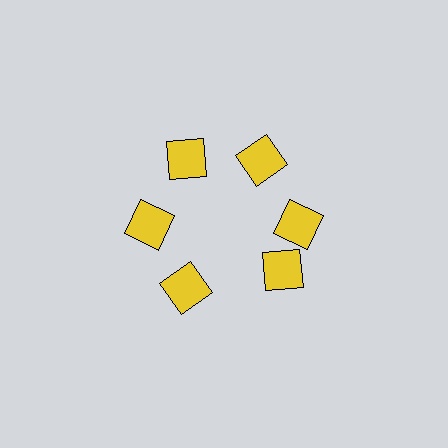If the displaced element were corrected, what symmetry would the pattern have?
It would have 6-fold rotational symmetry — the pattern would map onto itself every 60 degrees.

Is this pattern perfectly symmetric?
No. The 6 yellow squares are arranged in a ring, but one element near the 5 o'clock position is rotated out of alignment along the ring, breaking the 6-fold rotational symmetry.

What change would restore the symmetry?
The symmetry would be restored by rotating it back into even spacing with its neighbors so that all 6 squares sit at equal angles and equal distance from the center.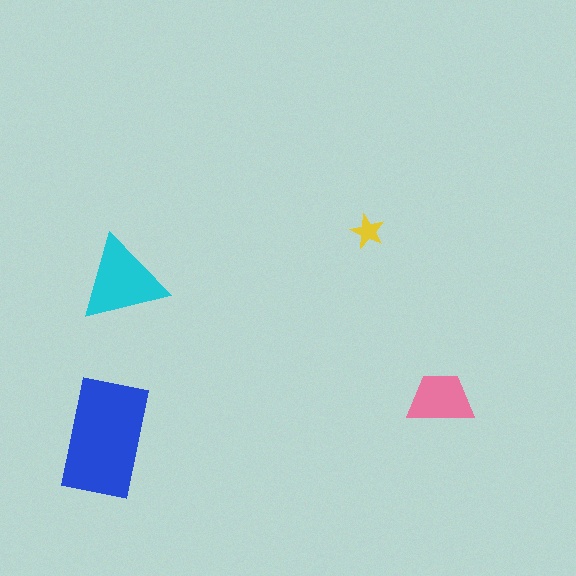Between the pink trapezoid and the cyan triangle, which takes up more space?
The cyan triangle.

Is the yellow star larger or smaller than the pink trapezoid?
Smaller.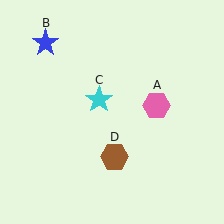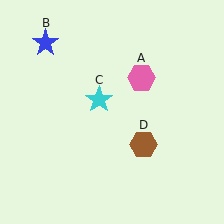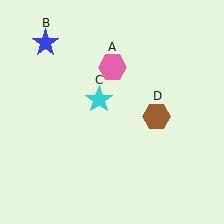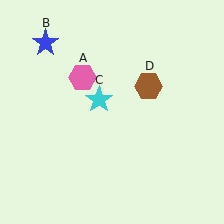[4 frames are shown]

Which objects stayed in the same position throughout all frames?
Blue star (object B) and cyan star (object C) remained stationary.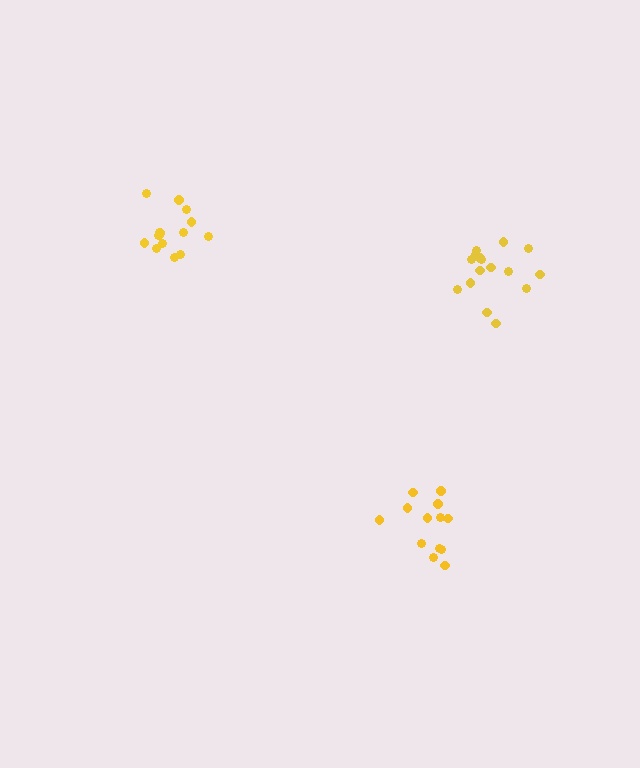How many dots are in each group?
Group 1: 15 dots, Group 2: 13 dots, Group 3: 16 dots (44 total).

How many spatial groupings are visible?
There are 3 spatial groupings.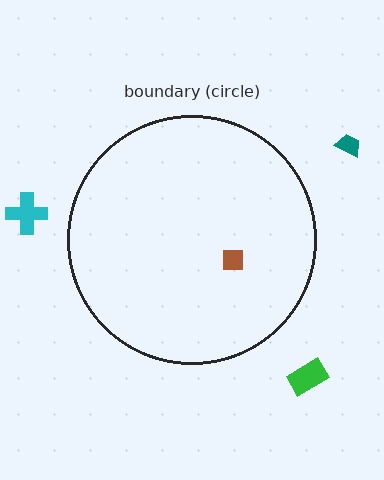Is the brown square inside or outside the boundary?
Inside.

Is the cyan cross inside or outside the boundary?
Outside.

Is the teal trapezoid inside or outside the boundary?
Outside.